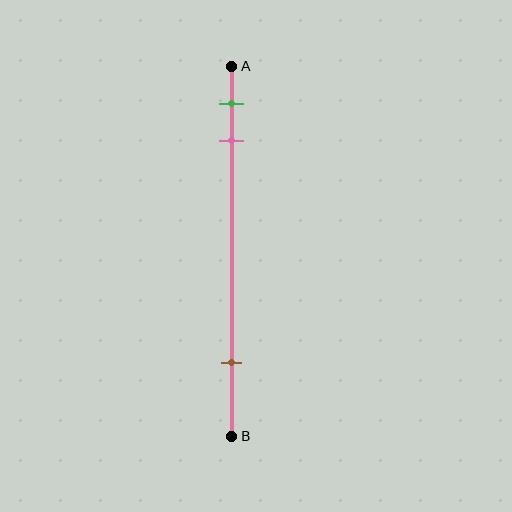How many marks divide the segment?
There are 3 marks dividing the segment.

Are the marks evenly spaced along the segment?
No, the marks are not evenly spaced.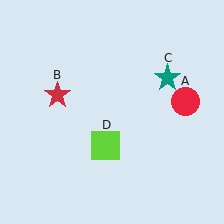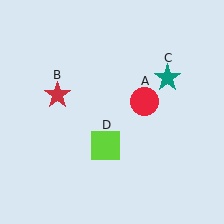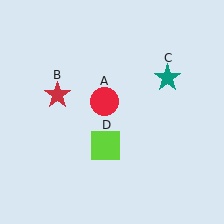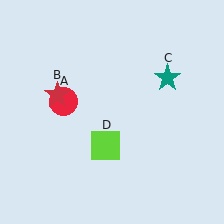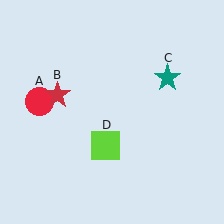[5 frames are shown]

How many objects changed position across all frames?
1 object changed position: red circle (object A).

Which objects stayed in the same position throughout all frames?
Red star (object B) and teal star (object C) and lime square (object D) remained stationary.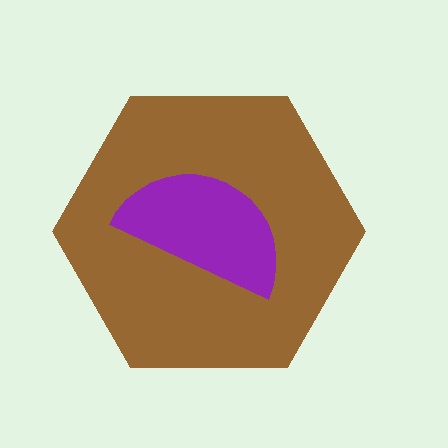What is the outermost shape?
The brown hexagon.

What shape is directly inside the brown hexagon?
The purple semicircle.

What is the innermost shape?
The purple semicircle.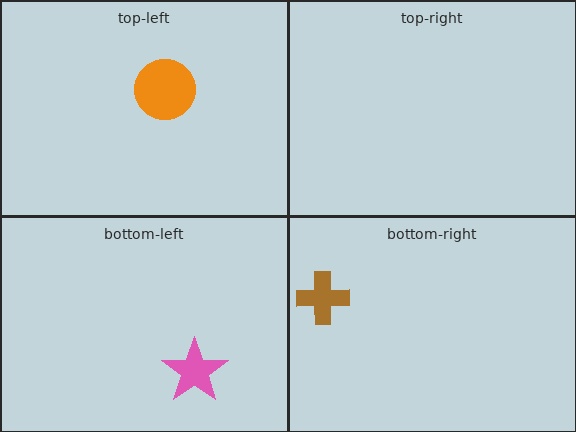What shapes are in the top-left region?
The orange circle.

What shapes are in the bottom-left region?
The pink star.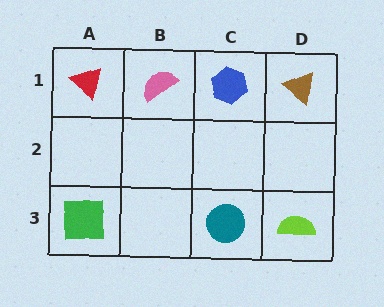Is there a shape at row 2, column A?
No, that cell is empty.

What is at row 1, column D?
A brown triangle.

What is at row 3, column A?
A green square.